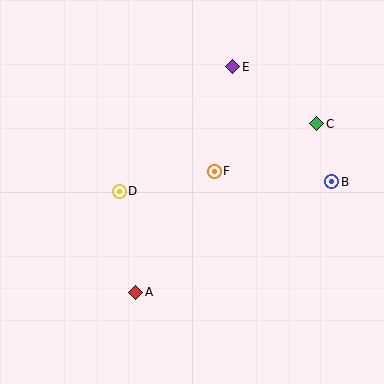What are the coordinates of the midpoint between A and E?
The midpoint between A and E is at (184, 179).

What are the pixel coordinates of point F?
Point F is at (214, 171).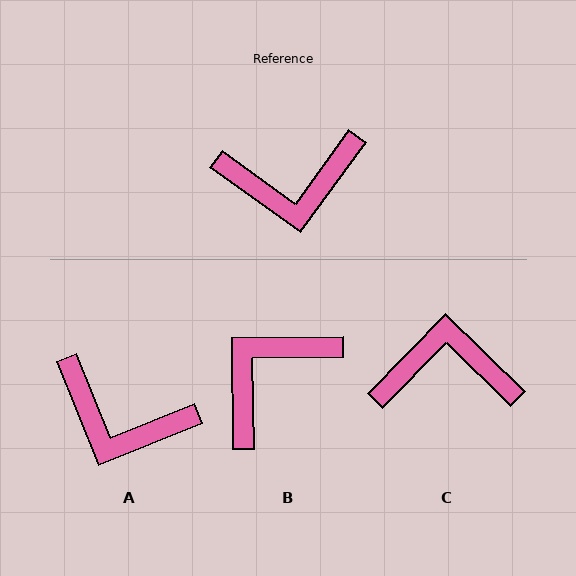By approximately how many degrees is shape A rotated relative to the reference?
Approximately 32 degrees clockwise.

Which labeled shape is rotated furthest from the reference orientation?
C, about 172 degrees away.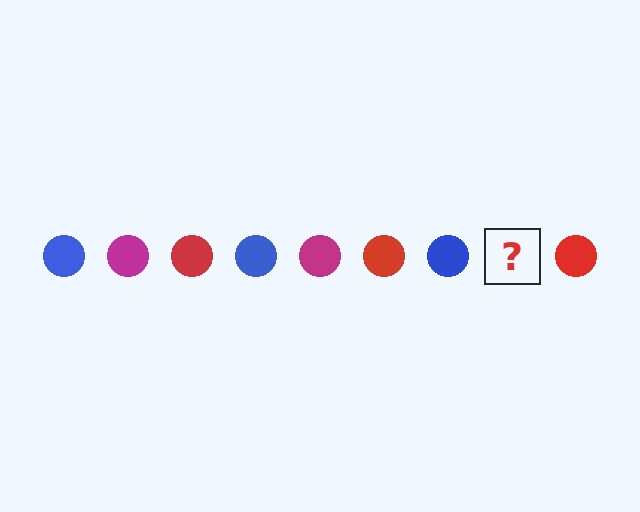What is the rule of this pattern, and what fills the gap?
The rule is that the pattern cycles through blue, magenta, red circles. The gap should be filled with a magenta circle.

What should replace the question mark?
The question mark should be replaced with a magenta circle.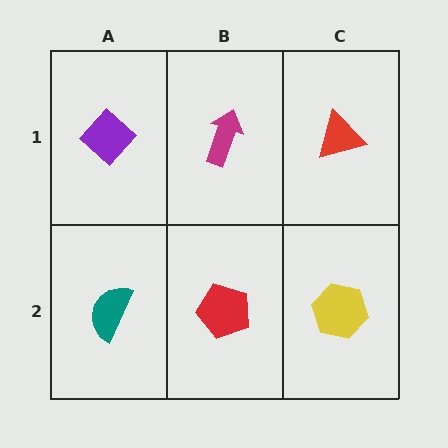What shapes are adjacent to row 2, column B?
A magenta arrow (row 1, column B), a teal semicircle (row 2, column A), a yellow hexagon (row 2, column C).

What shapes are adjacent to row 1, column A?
A teal semicircle (row 2, column A), a magenta arrow (row 1, column B).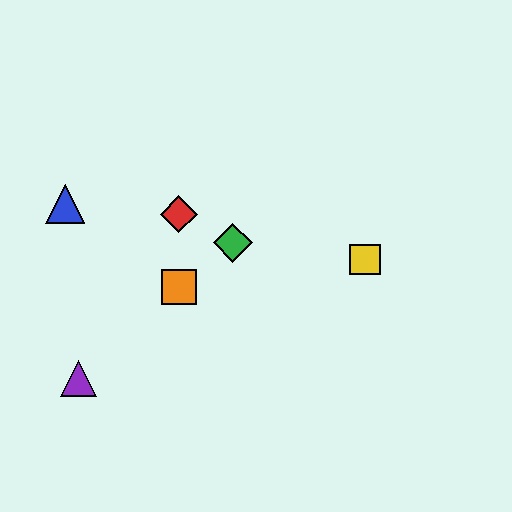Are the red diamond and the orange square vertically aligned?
Yes, both are at x≈179.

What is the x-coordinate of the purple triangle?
The purple triangle is at x≈79.